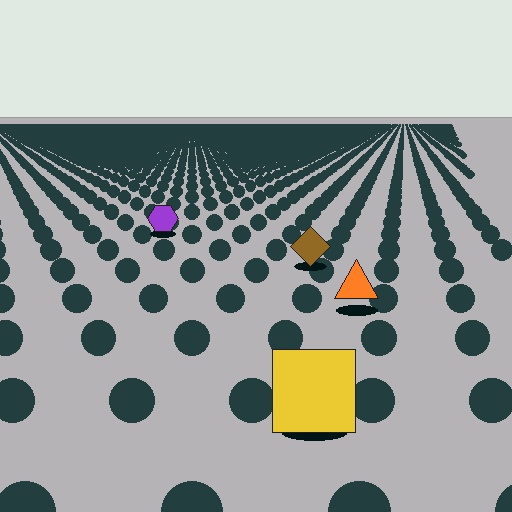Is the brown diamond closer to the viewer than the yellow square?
No. The yellow square is closer — you can tell from the texture gradient: the ground texture is coarser near it.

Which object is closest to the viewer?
The yellow square is closest. The texture marks near it are larger and more spread out.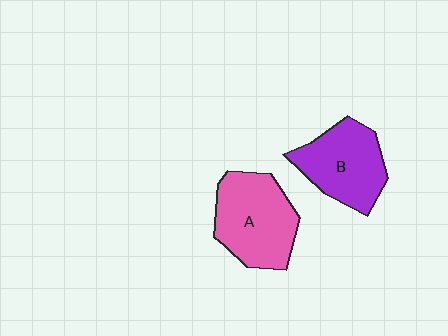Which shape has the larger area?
Shape A (pink).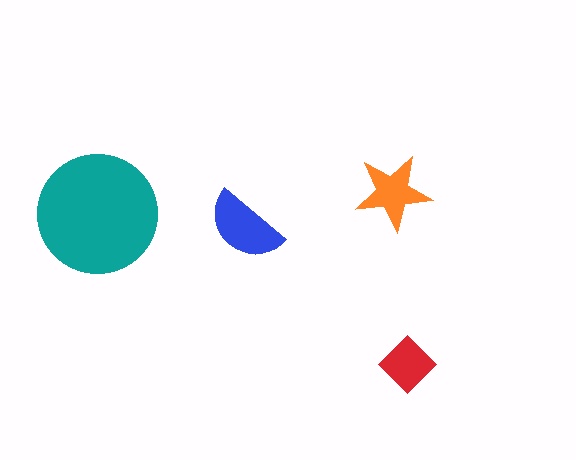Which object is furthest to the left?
The teal circle is leftmost.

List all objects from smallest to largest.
The red diamond, the orange star, the blue semicircle, the teal circle.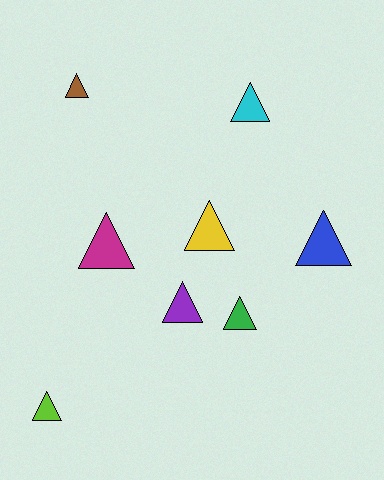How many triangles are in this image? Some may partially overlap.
There are 8 triangles.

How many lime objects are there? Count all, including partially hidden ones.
There is 1 lime object.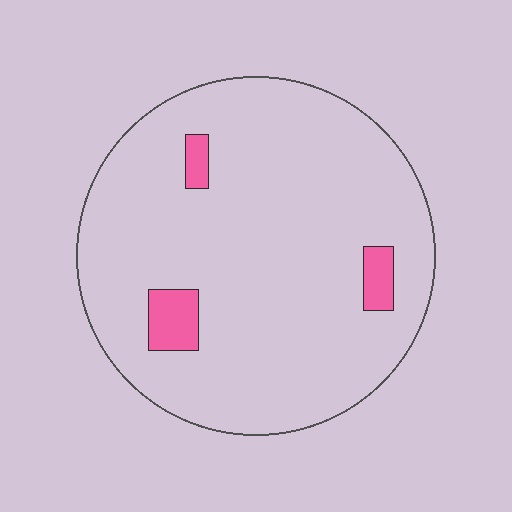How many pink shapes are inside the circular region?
3.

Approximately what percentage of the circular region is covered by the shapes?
Approximately 5%.